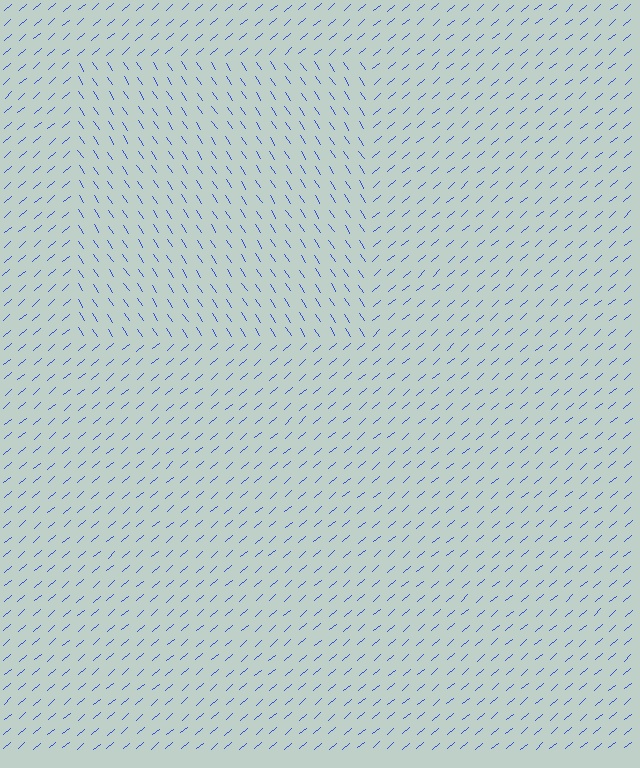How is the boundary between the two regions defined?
The boundary is defined purely by a change in line orientation (approximately 82 degrees difference). All lines are the same color and thickness.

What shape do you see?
I see a rectangle.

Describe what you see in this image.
The image is filled with small blue line segments. A rectangle region in the image has lines oriented differently from the surrounding lines, creating a visible texture boundary.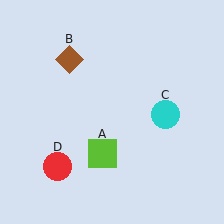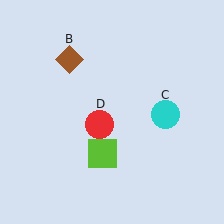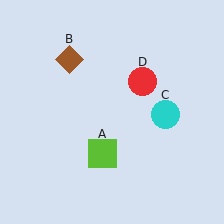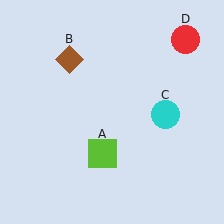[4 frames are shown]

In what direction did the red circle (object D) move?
The red circle (object D) moved up and to the right.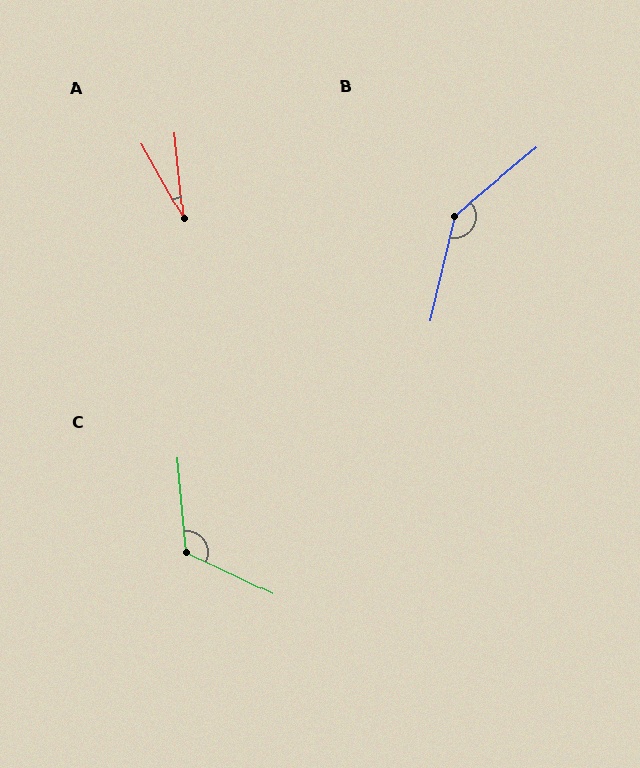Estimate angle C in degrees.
Approximately 121 degrees.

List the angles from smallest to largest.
A (23°), C (121°), B (142°).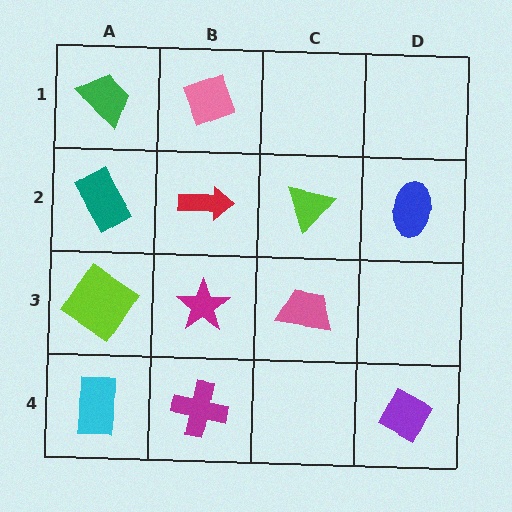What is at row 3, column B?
A magenta star.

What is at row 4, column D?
A purple diamond.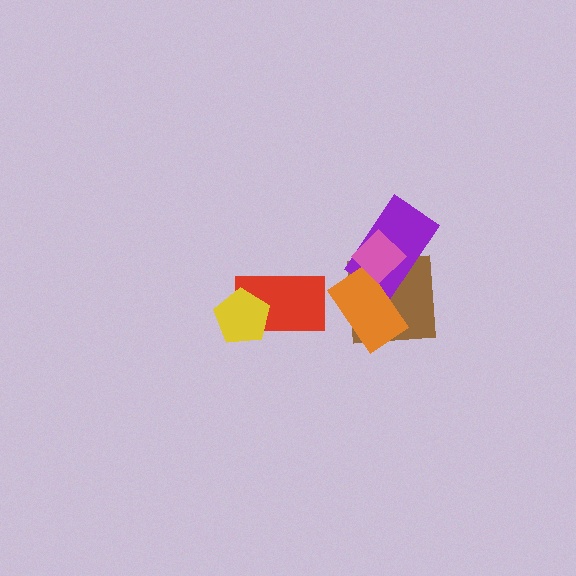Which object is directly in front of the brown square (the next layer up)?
The purple rectangle is directly in front of the brown square.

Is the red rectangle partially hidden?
Yes, it is partially covered by another shape.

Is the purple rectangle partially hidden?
Yes, it is partially covered by another shape.